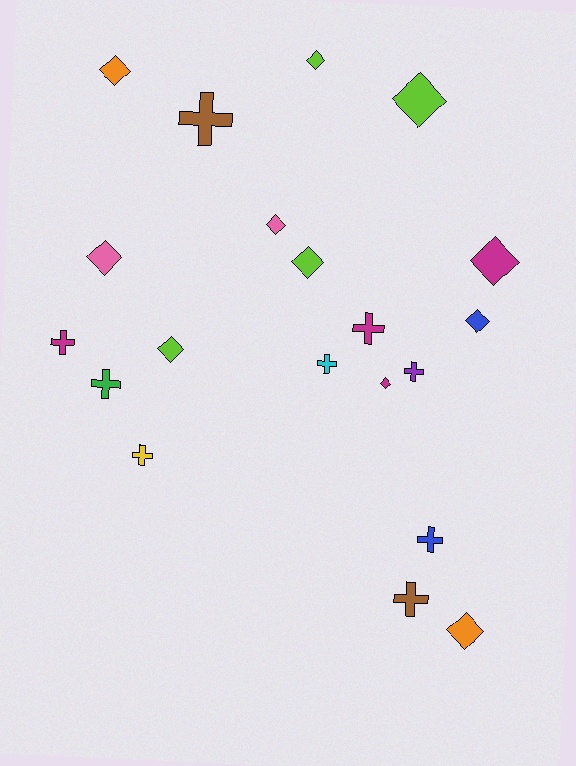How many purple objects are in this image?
There is 1 purple object.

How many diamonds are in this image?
There are 11 diamonds.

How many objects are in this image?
There are 20 objects.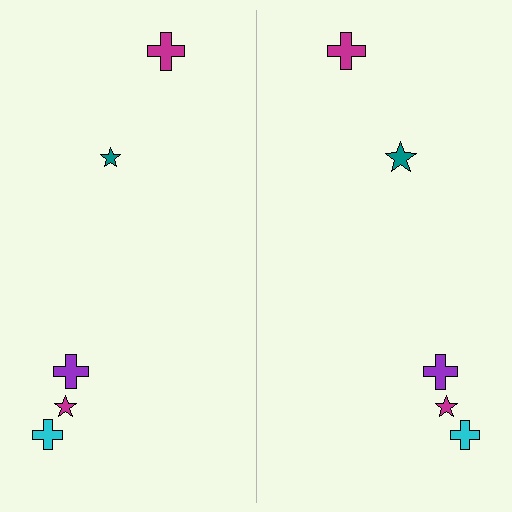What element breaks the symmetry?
The teal star on the right side has a different size than its mirror counterpart.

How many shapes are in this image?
There are 10 shapes in this image.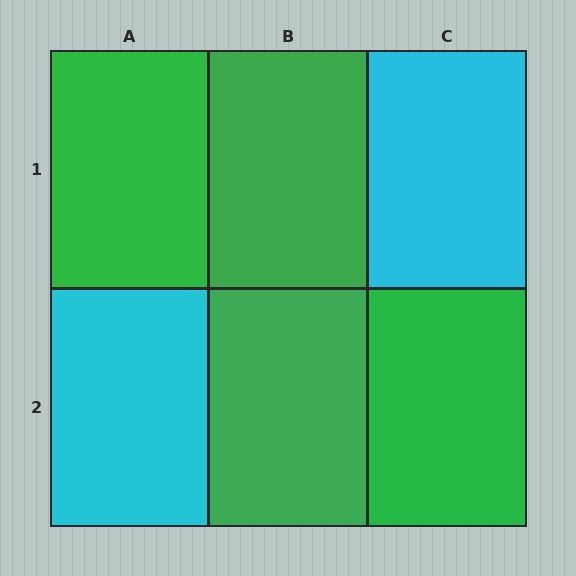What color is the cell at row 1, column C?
Cyan.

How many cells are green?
4 cells are green.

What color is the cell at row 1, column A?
Green.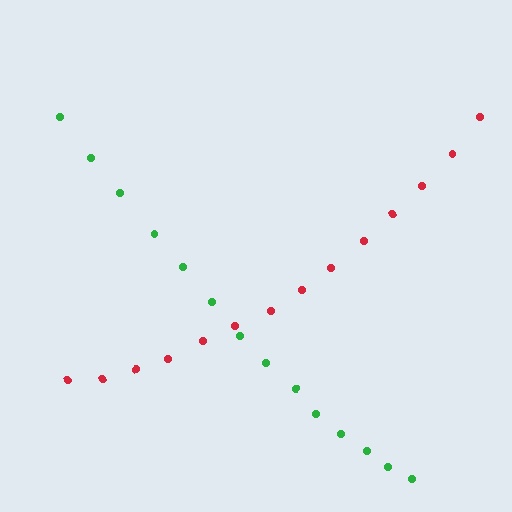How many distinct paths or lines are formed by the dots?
There are 2 distinct paths.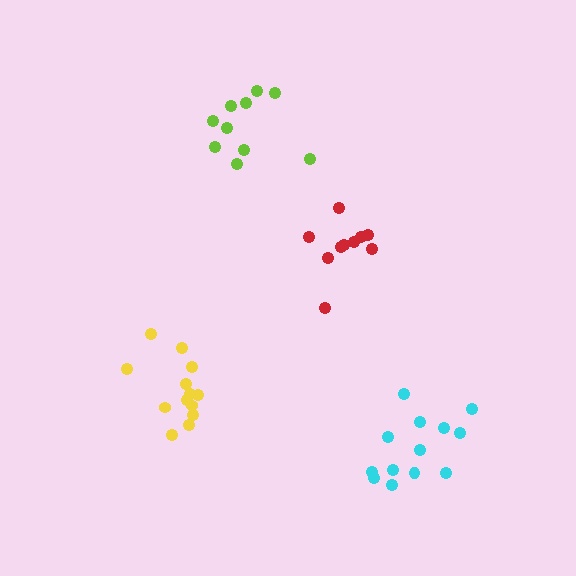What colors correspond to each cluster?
The clusters are colored: yellow, red, cyan, lime.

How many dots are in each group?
Group 1: 13 dots, Group 2: 10 dots, Group 3: 13 dots, Group 4: 10 dots (46 total).